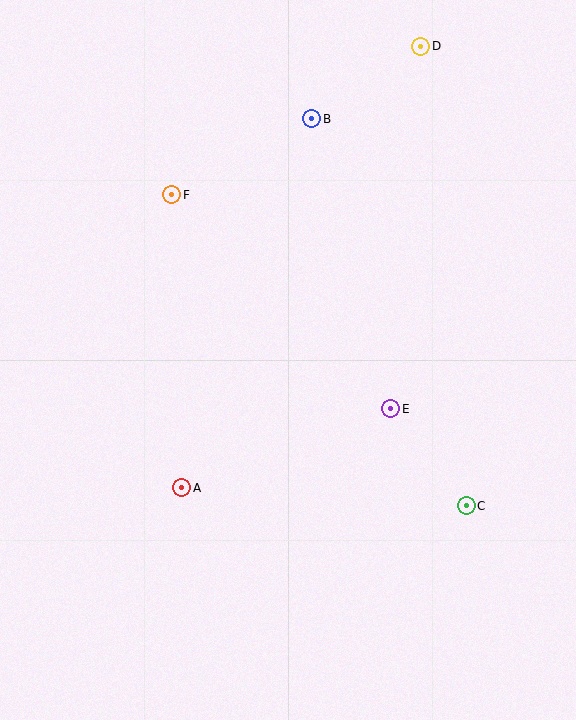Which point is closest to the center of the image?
Point E at (391, 409) is closest to the center.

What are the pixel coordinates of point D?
Point D is at (421, 46).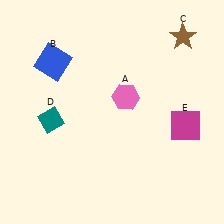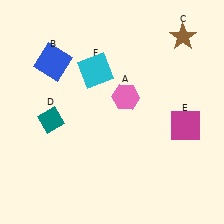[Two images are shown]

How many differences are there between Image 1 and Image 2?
There is 1 difference between the two images.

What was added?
A cyan square (F) was added in Image 2.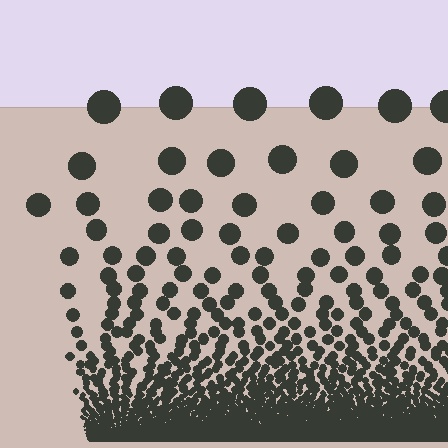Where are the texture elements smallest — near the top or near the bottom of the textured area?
Near the bottom.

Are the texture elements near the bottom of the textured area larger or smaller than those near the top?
Smaller. The gradient is inverted — elements near the bottom are smaller and denser.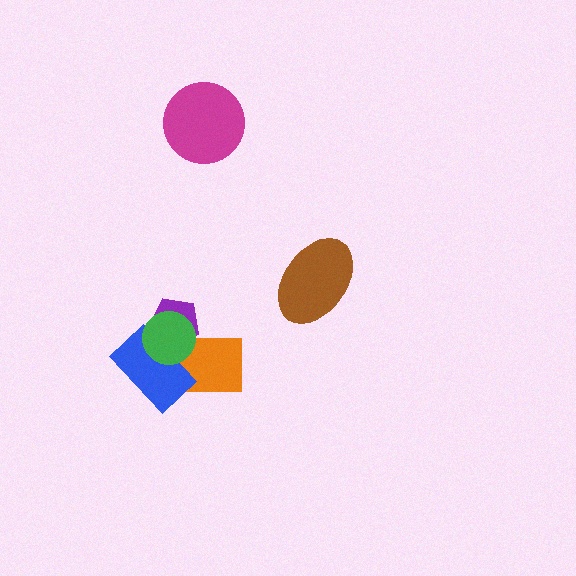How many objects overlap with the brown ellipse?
0 objects overlap with the brown ellipse.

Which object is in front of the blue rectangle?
The green circle is in front of the blue rectangle.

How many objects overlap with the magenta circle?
0 objects overlap with the magenta circle.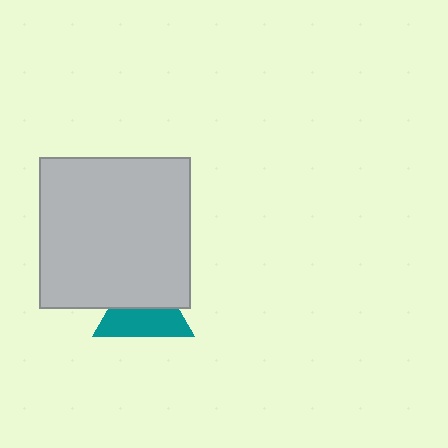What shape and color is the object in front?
The object in front is a light gray square.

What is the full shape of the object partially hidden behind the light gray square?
The partially hidden object is a teal triangle.